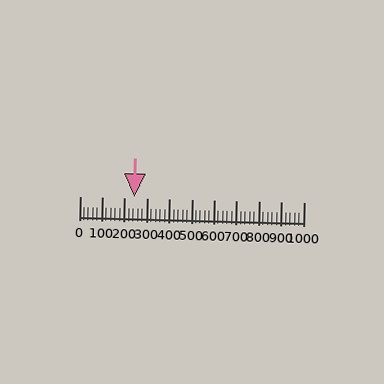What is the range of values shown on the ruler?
The ruler shows values from 0 to 1000.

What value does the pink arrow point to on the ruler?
The pink arrow points to approximately 243.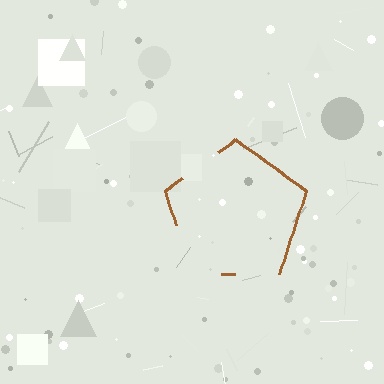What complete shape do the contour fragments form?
The contour fragments form a pentagon.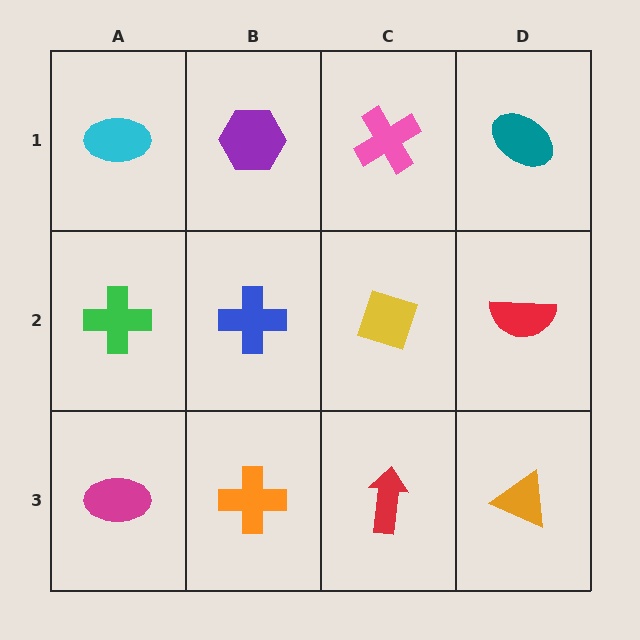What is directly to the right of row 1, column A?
A purple hexagon.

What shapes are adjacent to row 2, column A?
A cyan ellipse (row 1, column A), a magenta ellipse (row 3, column A), a blue cross (row 2, column B).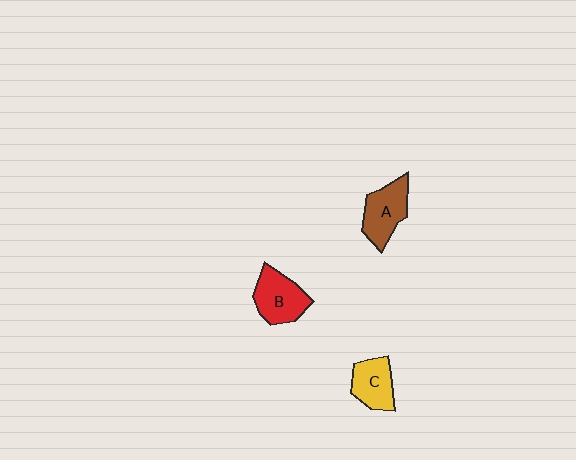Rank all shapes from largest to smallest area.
From largest to smallest: B (red), A (brown), C (yellow).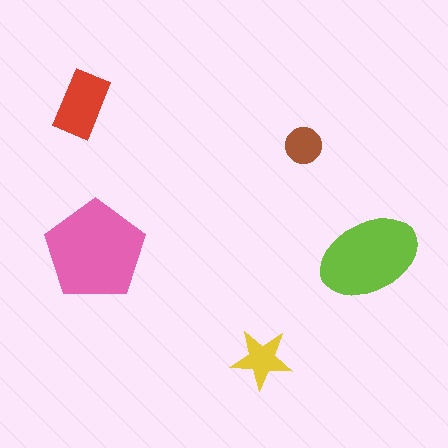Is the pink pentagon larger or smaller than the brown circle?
Larger.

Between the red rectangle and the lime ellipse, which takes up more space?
The lime ellipse.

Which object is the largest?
The pink pentagon.